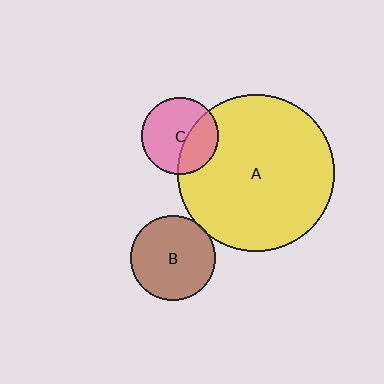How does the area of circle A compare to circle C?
Approximately 4.1 times.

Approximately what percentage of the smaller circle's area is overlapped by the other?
Approximately 5%.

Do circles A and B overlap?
Yes.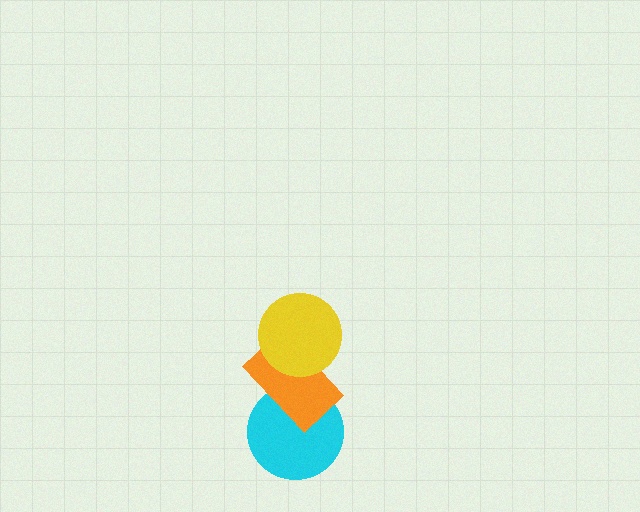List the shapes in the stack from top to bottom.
From top to bottom: the yellow circle, the orange rectangle, the cyan circle.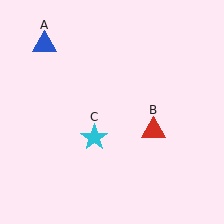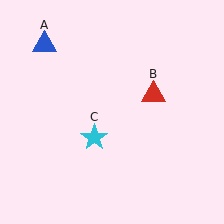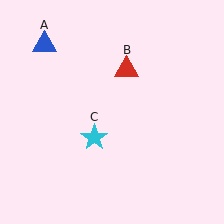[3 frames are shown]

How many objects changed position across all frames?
1 object changed position: red triangle (object B).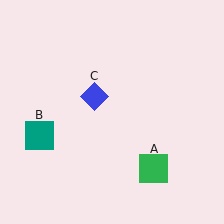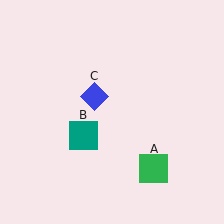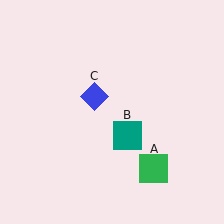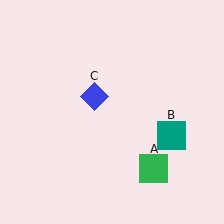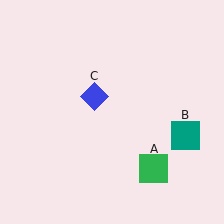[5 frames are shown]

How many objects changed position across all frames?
1 object changed position: teal square (object B).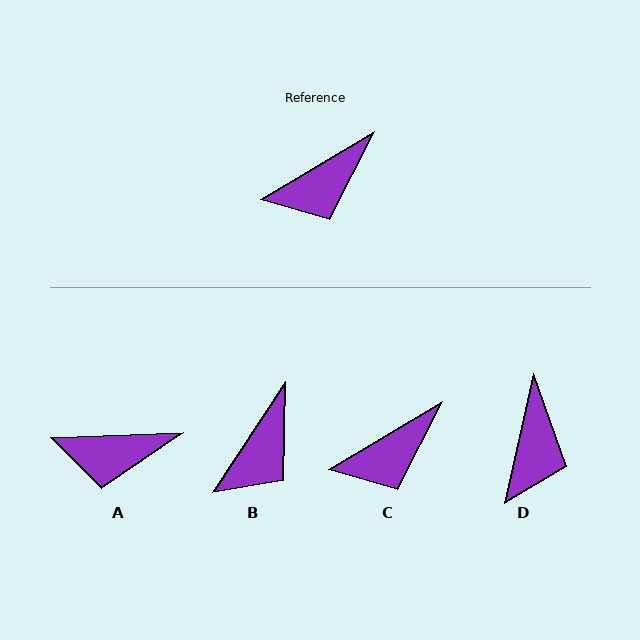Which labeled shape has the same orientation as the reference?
C.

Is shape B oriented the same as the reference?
No, it is off by about 26 degrees.